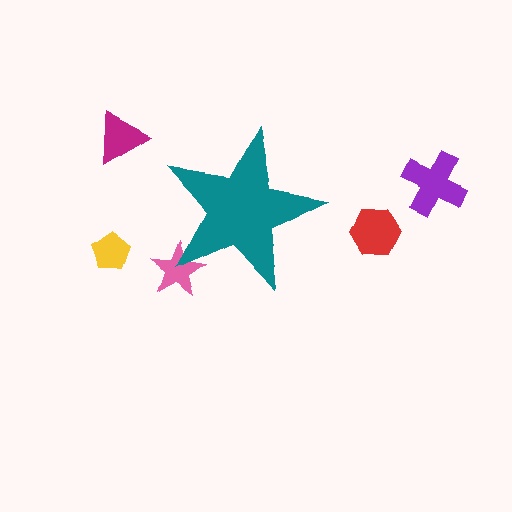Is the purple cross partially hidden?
No, the purple cross is fully visible.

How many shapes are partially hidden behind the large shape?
1 shape is partially hidden.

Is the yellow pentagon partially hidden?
No, the yellow pentagon is fully visible.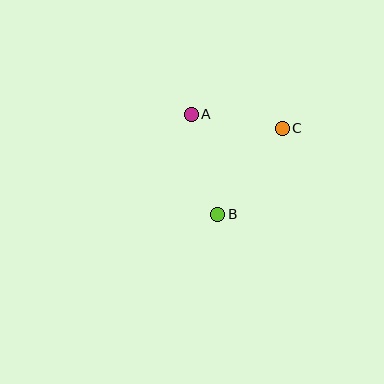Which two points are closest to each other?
Points A and C are closest to each other.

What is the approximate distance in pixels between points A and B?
The distance between A and B is approximately 103 pixels.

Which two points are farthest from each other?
Points B and C are farthest from each other.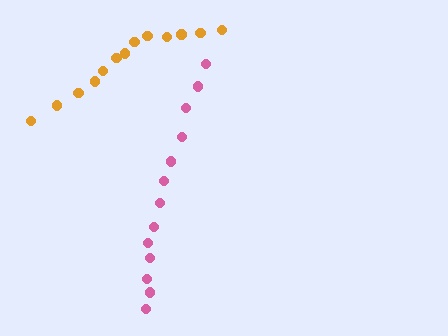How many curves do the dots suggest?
There are 2 distinct paths.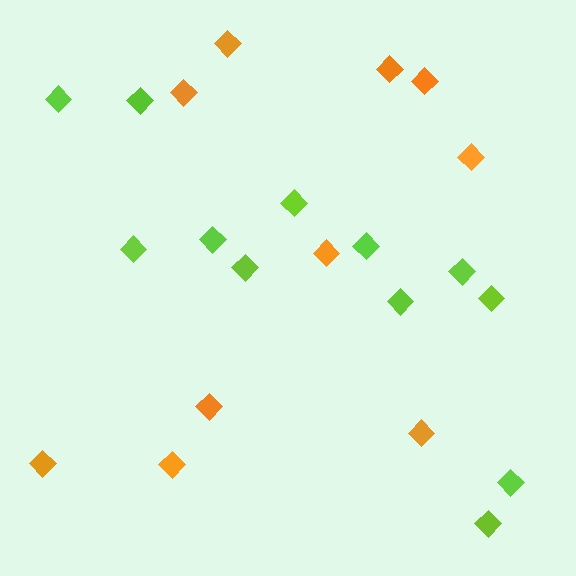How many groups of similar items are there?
There are 2 groups: one group of orange diamonds (10) and one group of lime diamonds (12).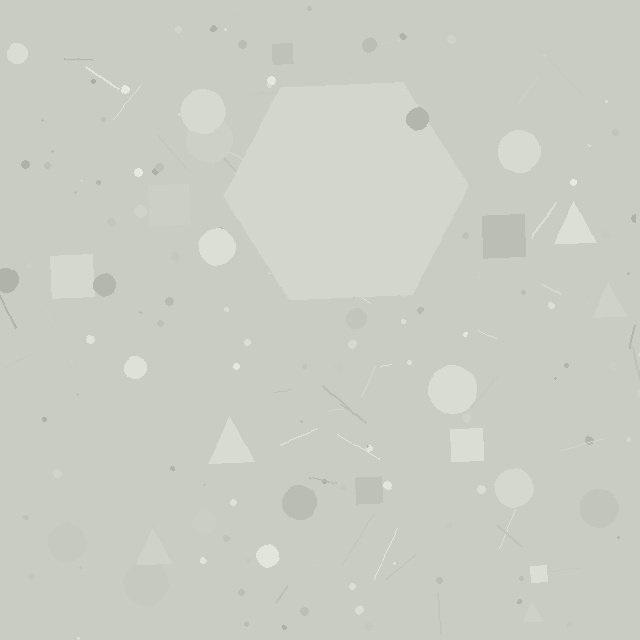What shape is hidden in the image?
A hexagon is hidden in the image.